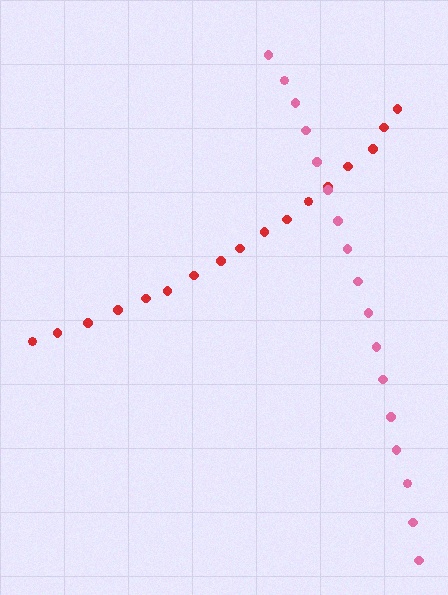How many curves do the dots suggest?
There are 2 distinct paths.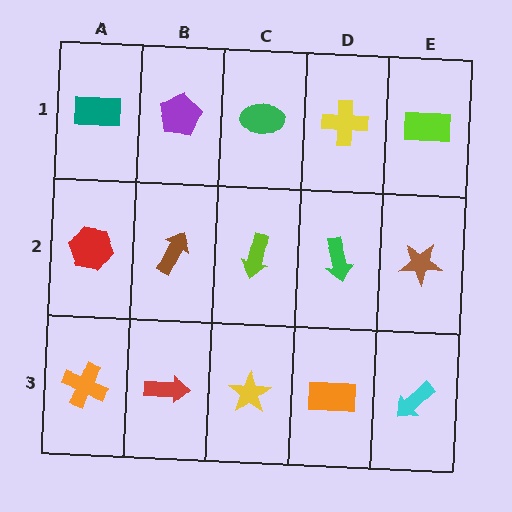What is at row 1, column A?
A teal rectangle.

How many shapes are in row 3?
5 shapes.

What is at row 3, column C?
A yellow star.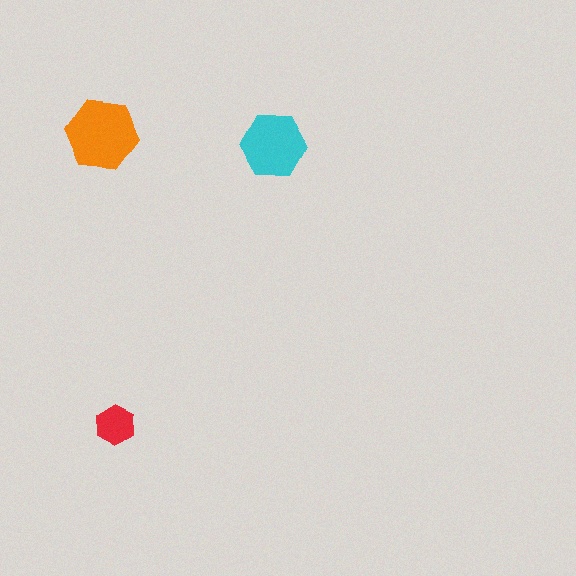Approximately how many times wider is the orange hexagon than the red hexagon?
About 2 times wider.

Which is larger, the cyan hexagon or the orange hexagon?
The orange one.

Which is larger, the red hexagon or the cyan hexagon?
The cyan one.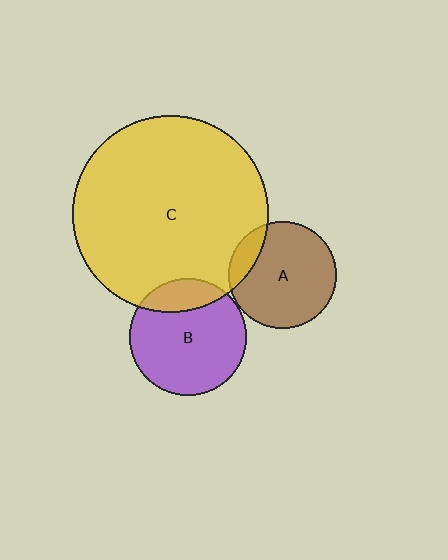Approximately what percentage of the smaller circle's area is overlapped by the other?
Approximately 20%.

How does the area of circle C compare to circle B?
Approximately 2.8 times.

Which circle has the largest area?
Circle C (yellow).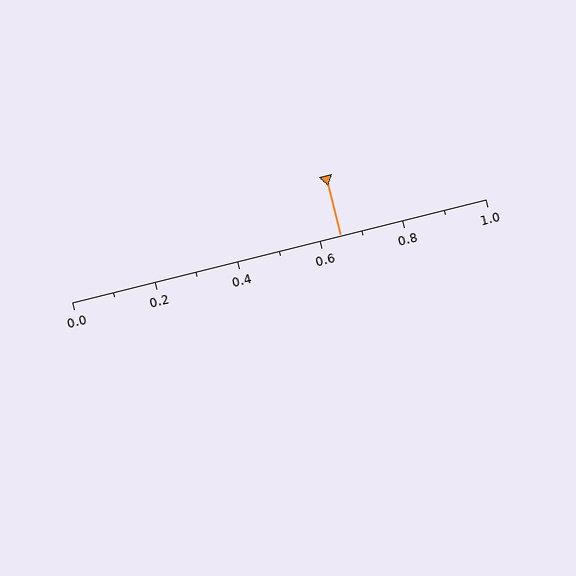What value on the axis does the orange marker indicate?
The marker indicates approximately 0.65.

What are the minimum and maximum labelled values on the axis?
The axis runs from 0.0 to 1.0.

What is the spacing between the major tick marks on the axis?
The major ticks are spaced 0.2 apart.